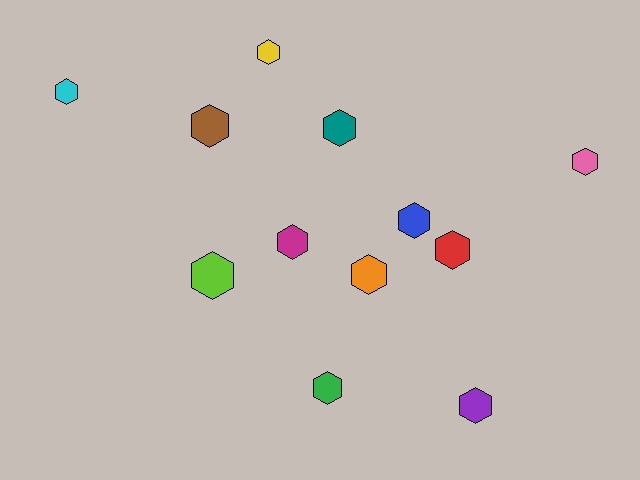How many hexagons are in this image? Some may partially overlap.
There are 12 hexagons.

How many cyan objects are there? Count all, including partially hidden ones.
There is 1 cyan object.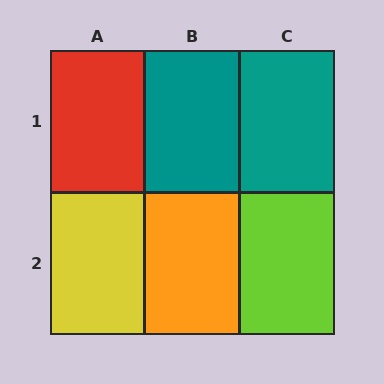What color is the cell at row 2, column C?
Lime.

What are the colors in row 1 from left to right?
Red, teal, teal.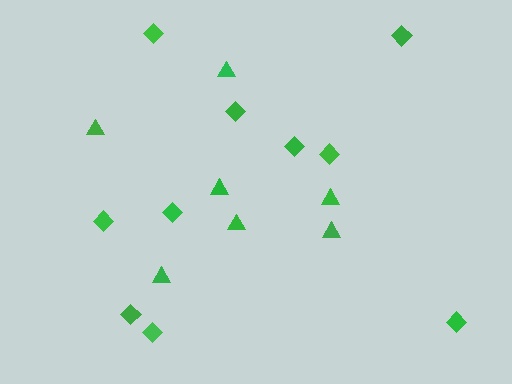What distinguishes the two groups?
There are 2 groups: one group of diamonds (10) and one group of triangles (7).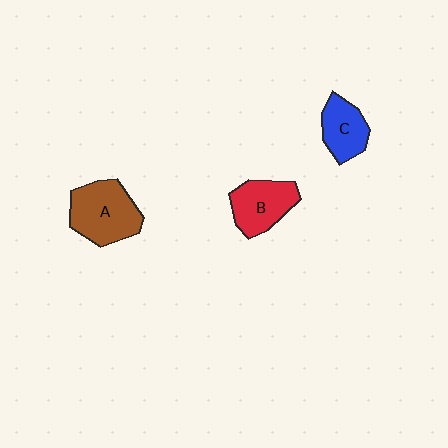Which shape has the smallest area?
Shape C (blue).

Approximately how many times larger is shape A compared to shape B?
Approximately 1.3 times.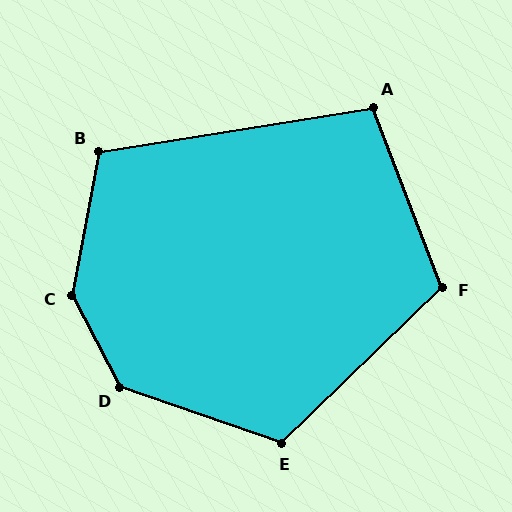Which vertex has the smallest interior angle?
A, at approximately 102 degrees.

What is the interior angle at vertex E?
Approximately 117 degrees (obtuse).